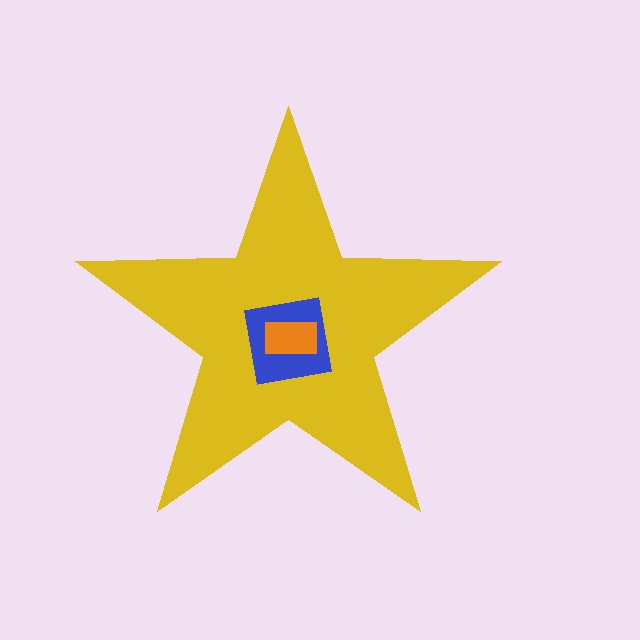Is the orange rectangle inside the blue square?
Yes.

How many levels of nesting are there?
3.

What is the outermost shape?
The yellow star.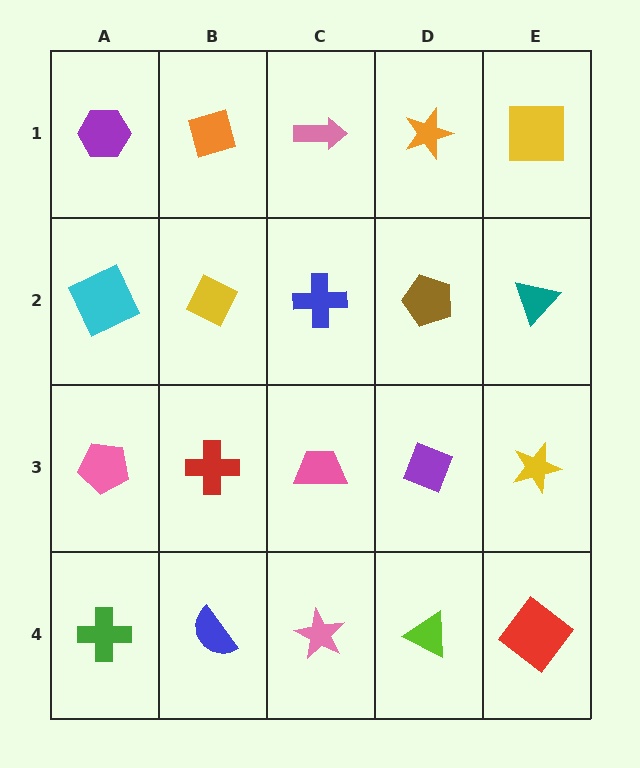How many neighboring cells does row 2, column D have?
4.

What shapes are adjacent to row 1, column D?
A brown pentagon (row 2, column D), a pink arrow (row 1, column C), a yellow square (row 1, column E).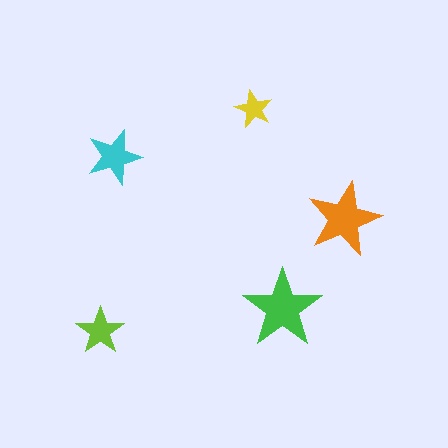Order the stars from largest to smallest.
the green one, the orange one, the cyan one, the lime one, the yellow one.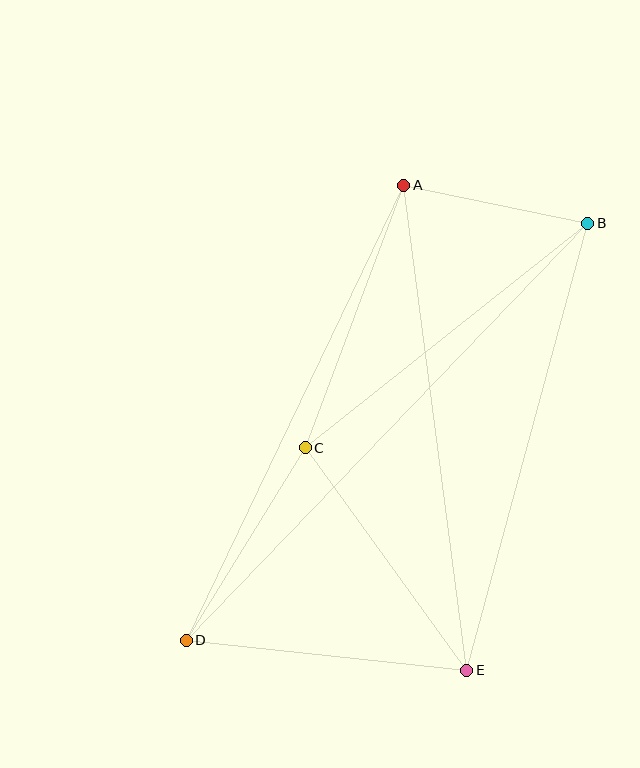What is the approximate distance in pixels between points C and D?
The distance between C and D is approximately 226 pixels.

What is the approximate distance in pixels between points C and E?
The distance between C and E is approximately 274 pixels.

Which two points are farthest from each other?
Points B and D are farthest from each other.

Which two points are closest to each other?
Points A and B are closest to each other.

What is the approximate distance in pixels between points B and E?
The distance between B and E is approximately 463 pixels.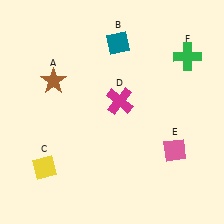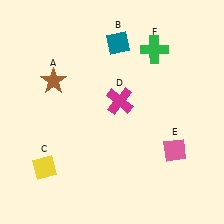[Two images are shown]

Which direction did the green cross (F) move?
The green cross (F) moved left.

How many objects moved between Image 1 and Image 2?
1 object moved between the two images.